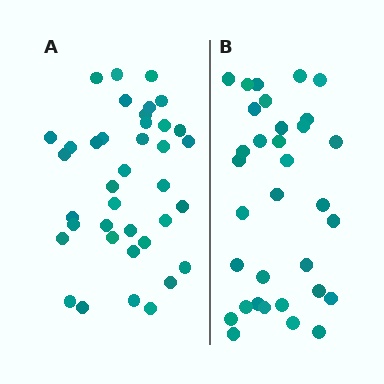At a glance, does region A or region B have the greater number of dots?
Region A (the left region) has more dots.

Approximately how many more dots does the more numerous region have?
Region A has about 5 more dots than region B.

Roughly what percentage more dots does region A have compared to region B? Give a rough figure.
About 15% more.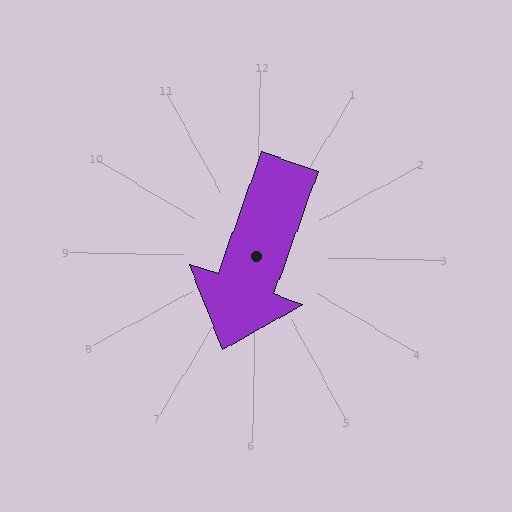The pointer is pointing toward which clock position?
Roughly 7 o'clock.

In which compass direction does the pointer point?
South.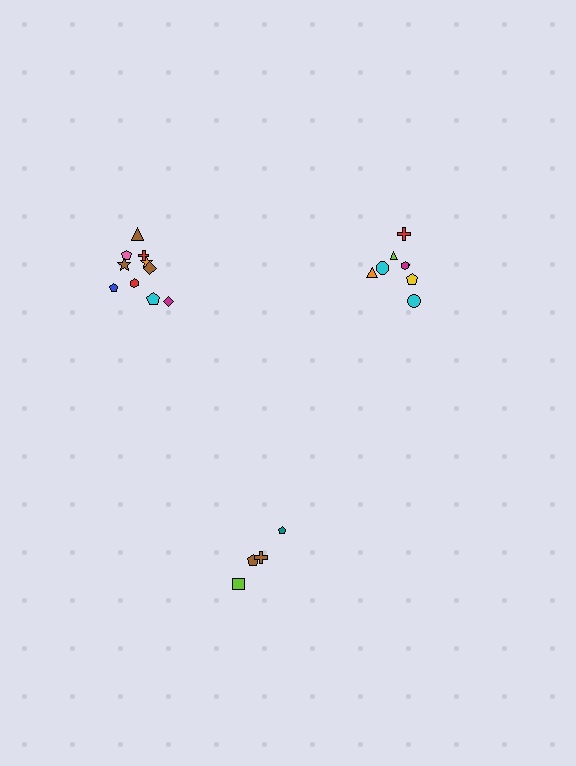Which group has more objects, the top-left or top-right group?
The top-left group.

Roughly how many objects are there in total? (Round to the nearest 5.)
Roughly 20 objects in total.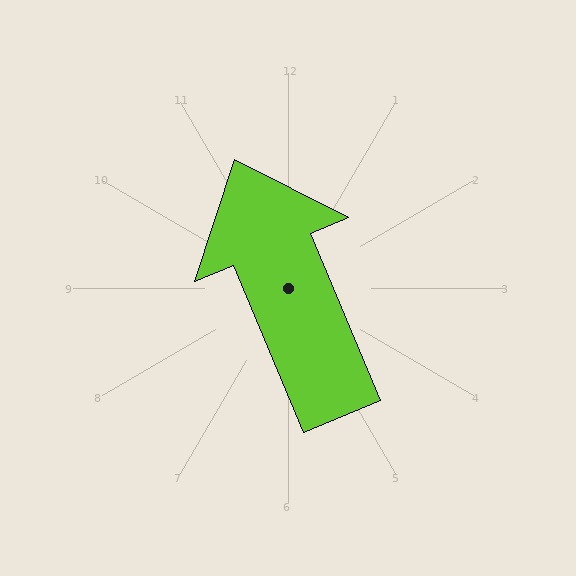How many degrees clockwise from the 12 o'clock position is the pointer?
Approximately 337 degrees.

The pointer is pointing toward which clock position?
Roughly 11 o'clock.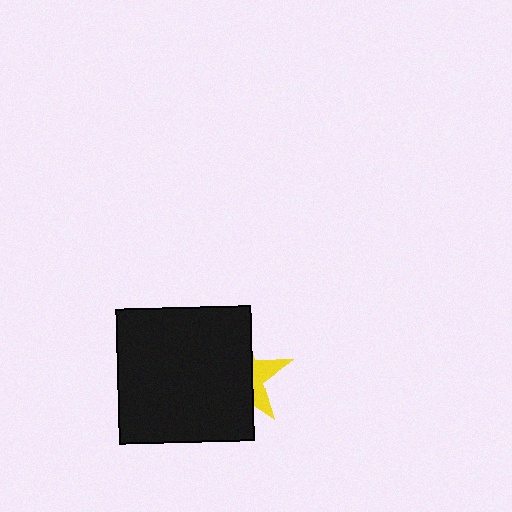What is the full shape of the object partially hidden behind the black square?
The partially hidden object is a yellow star.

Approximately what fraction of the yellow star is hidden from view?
Roughly 69% of the yellow star is hidden behind the black square.